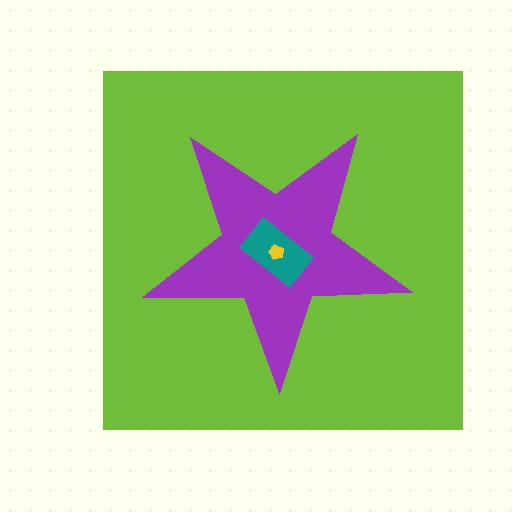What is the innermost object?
The yellow pentagon.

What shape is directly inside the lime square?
The purple star.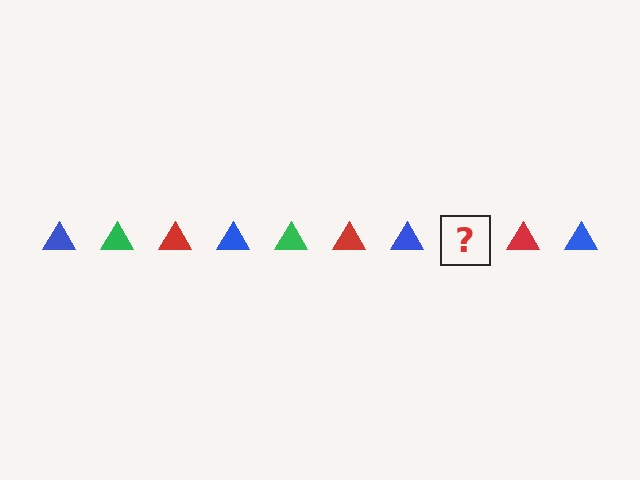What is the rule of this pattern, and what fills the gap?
The rule is that the pattern cycles through blue, green, red triangles. The gap should be filled with a green triangle.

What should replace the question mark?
The question mark should be replaced with a green triangle.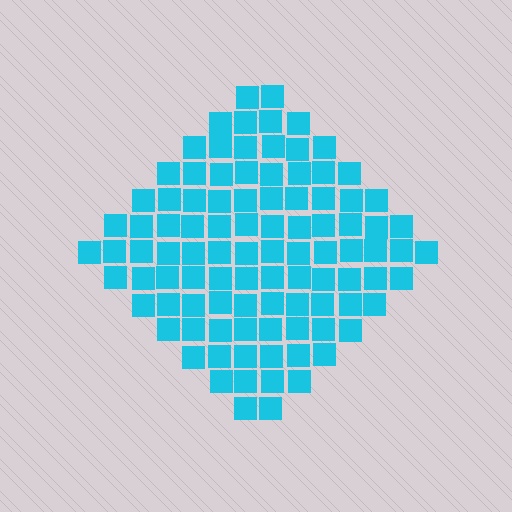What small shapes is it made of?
It is made of small squares.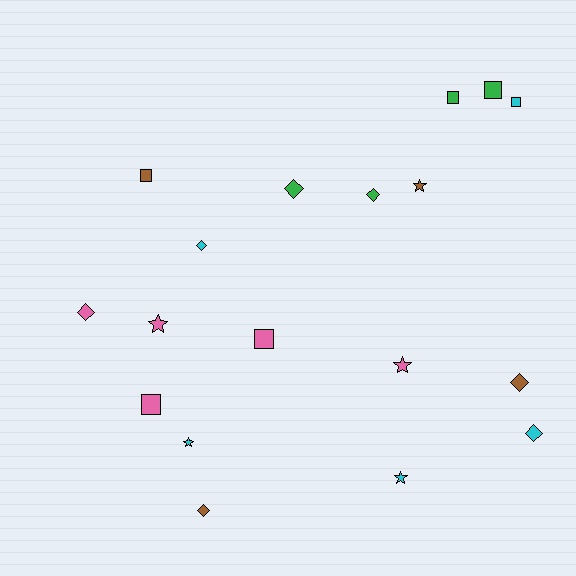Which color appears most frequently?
Pink, with 5 objects.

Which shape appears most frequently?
Diamond, with 7 objects.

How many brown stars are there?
There is 1 brown star.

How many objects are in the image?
There are 18 objects.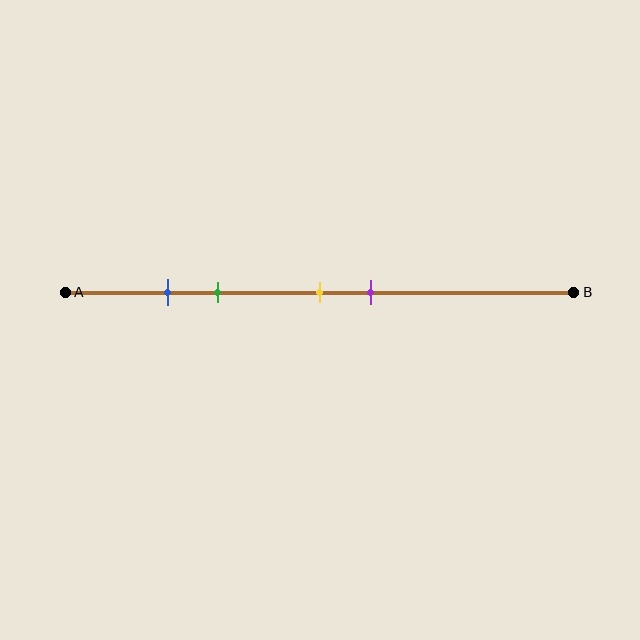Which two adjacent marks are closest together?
The blue and green marks are the closest adjacent pair.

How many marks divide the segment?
There are 4 marks dividing the segment.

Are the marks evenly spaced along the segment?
No, the marks are not evenly spaced.